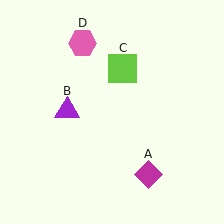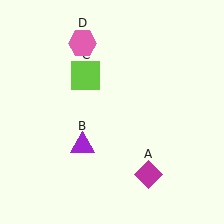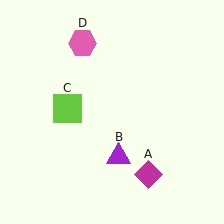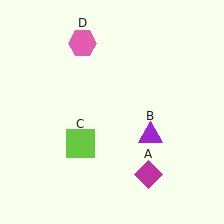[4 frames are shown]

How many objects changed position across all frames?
2 objects changed position: purple triangle (object B), lime square (object C).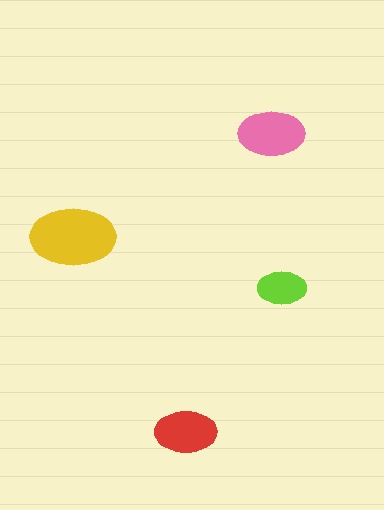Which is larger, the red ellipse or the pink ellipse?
The pink one.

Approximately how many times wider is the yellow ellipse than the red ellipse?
About 1.5 times wider.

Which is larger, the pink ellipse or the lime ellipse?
The pink one.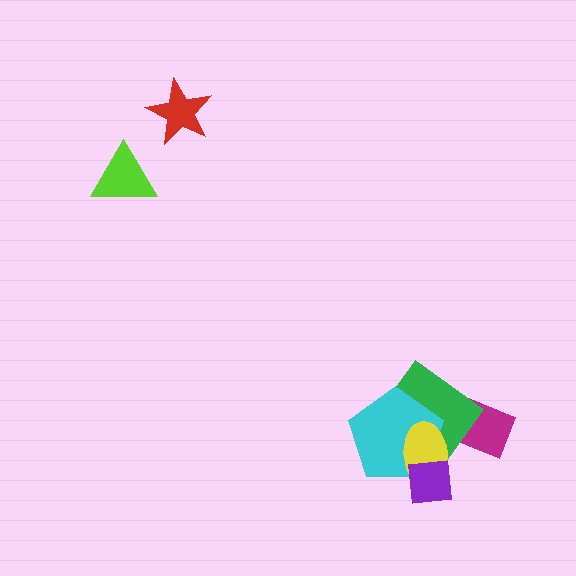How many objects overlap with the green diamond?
3 objects overlap with the green diamond.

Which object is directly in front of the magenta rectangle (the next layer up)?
The green diamond is directly in front of the magenta rectangle.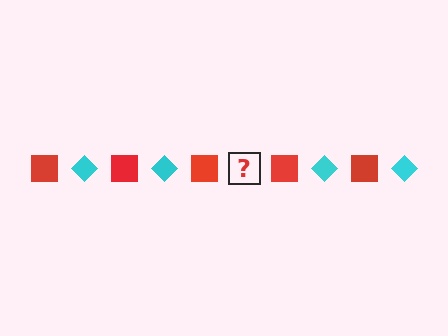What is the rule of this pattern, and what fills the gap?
The rule is that the pattern alternates between red square and cyan diamond. The gap should be filled with a cyan diamond.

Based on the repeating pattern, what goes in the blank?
The blank should be a cyan diamond.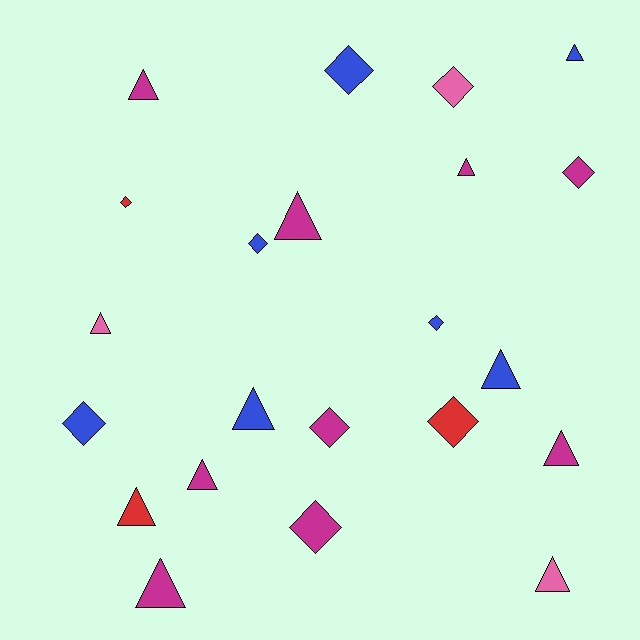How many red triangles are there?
There is 1 red triangle.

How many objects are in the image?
There are 22 objects.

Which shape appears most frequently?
Triangle, with 12 objects.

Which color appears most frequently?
Magenta, with 9 objects.